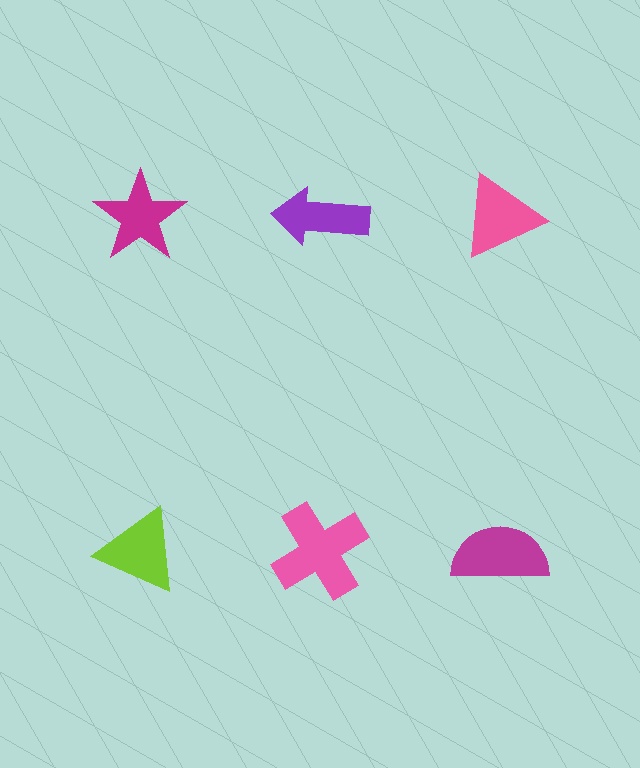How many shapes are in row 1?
3 shapes.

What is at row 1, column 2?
A purple arrow.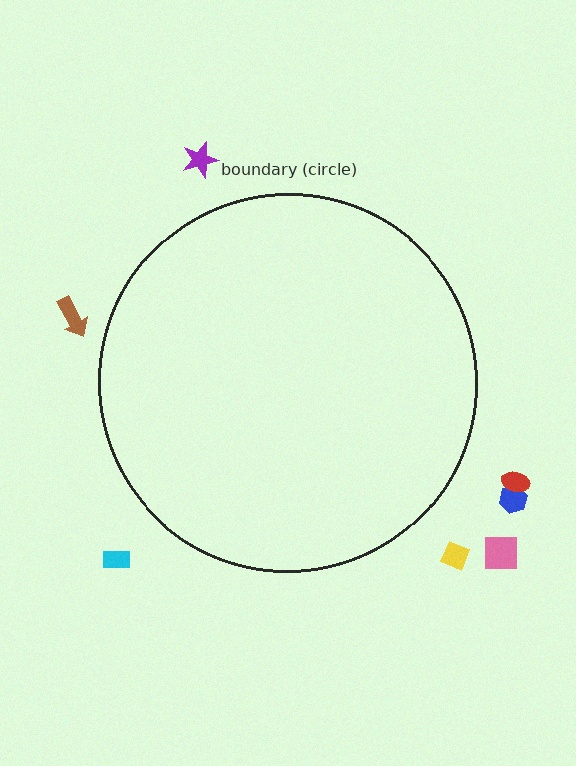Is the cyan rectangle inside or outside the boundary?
Outside.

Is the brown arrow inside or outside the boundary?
Outside.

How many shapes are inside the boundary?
0 inside, 7 outside.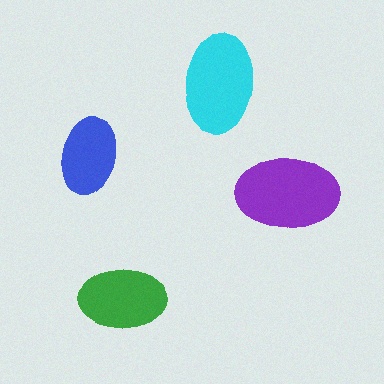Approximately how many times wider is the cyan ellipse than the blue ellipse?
About 1.5 times wider.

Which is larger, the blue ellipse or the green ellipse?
The green one.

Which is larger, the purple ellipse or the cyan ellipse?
The purple one.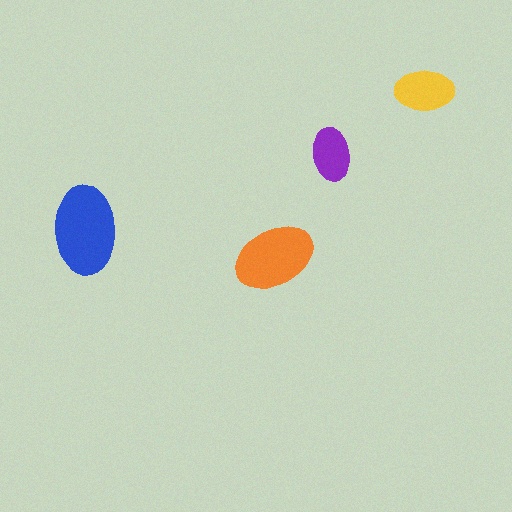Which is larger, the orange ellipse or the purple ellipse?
The orange one.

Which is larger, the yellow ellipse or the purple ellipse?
The yellow one.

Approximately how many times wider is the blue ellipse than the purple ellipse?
About 1.5 times wider.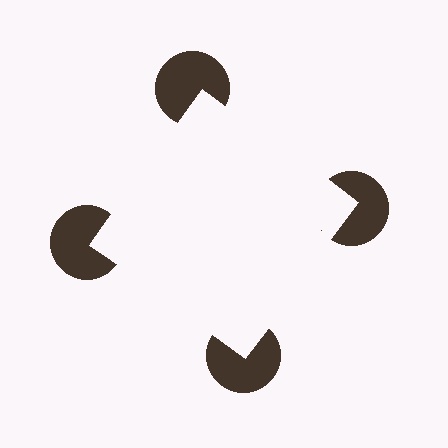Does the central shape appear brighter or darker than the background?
It typically appears slightly brighter than the background, even though no actual brightness change is drawn.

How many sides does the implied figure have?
4 sides.